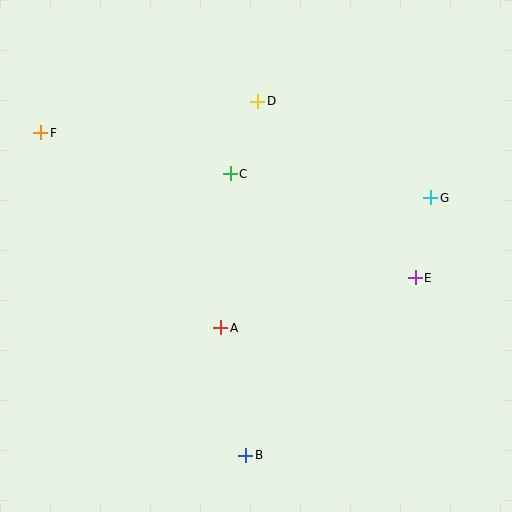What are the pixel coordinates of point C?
Point C is at (230, 174).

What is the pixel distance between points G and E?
The distance between G and E is 82 pixels.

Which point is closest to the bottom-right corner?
Point E is closest to the bottom-right corner.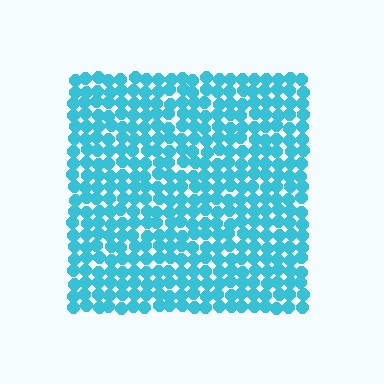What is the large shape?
The large shape is a square.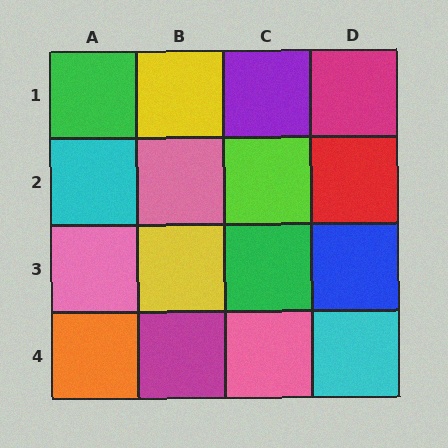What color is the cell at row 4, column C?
Pink.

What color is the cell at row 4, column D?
Cyan.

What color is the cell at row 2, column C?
Lime.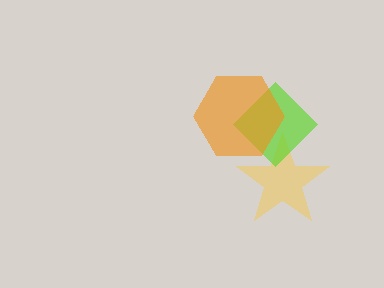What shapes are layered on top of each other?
The layered shapes are: a yellow star, a lime diamond, an orange hexagon.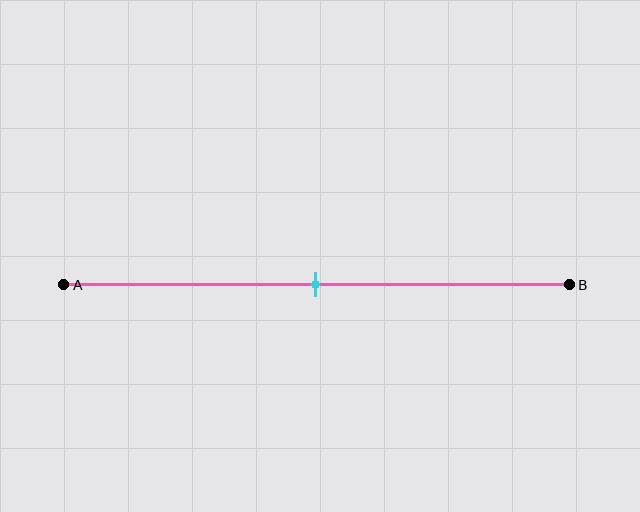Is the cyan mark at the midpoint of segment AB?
Yes, the mark is approximately at the midpoint.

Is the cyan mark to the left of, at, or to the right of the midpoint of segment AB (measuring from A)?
The cyan mark is approximately at the midpoint of segment AB.